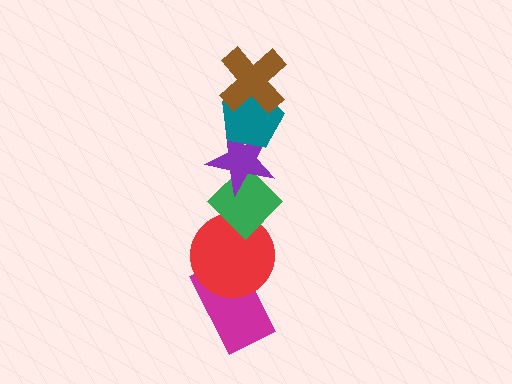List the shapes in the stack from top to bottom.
From top to bottom: the brown cross, the teal pentagon, the purple star, the green diamond, the red circle, the magenta rectangle.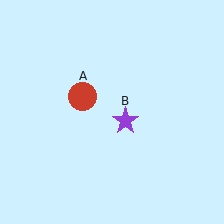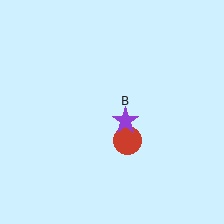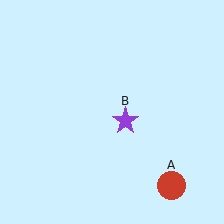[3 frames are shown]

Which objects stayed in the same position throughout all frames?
Purple star (object B) remained stationary.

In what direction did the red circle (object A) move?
The red circle (object A) moved down and to the right.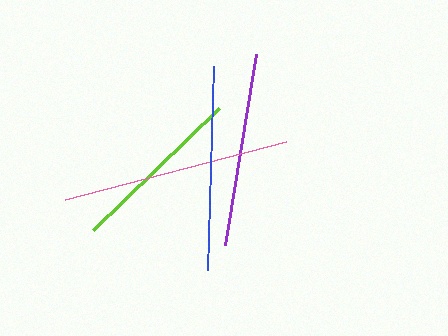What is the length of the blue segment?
The blue segment is approximately 204 pixels long.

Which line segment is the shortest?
The lime line is the shortest at approximately 175 pixels.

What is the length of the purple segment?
The purple segment is approximately 194 pixels long.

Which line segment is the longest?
The pink line is the longest at approximately 228 pixels.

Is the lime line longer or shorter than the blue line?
The blue line is longer than the lime line.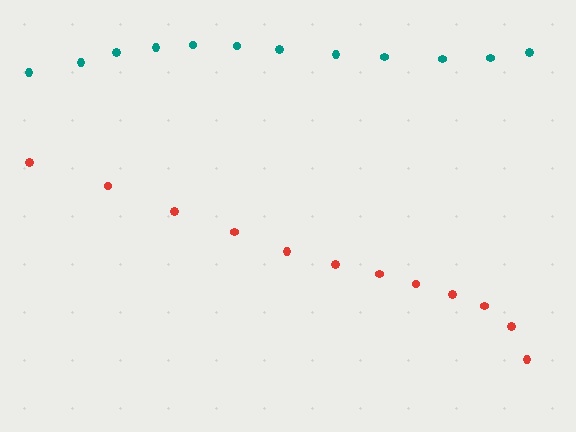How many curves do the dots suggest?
There are 2 distinct paths.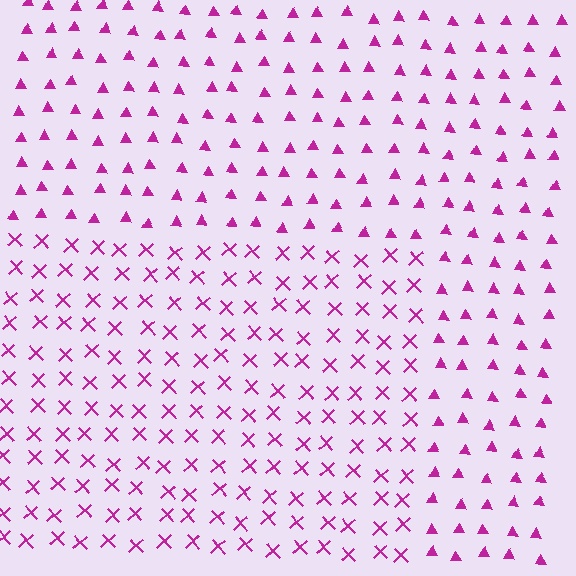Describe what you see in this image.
The image is filled with small magenta elements arranged in a uniform grid. A rectangle-shaped region contains X marks, while the surrounding area contains triangles. The boundary is defined purely by the change in element shape.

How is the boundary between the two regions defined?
The boundary is defined by a change in element shape: X marks inside vs. triangles outside. All elements share the same color and spacing.